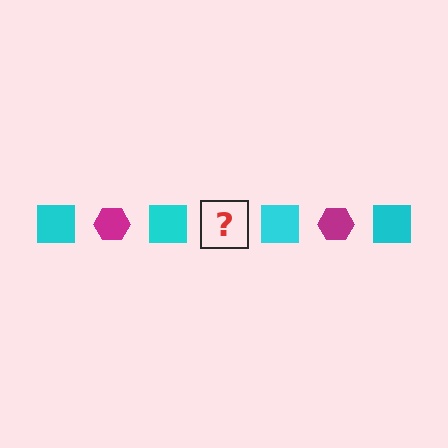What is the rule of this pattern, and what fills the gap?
The rule is that the pattern alternates between cyan square and magenta hexagon. The gap should be filled with a magenta hexagon.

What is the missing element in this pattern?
The missing element is a magenta hexagon.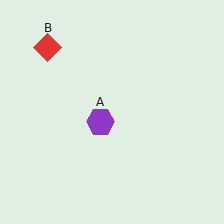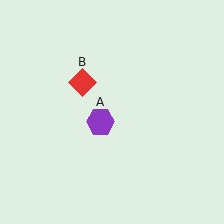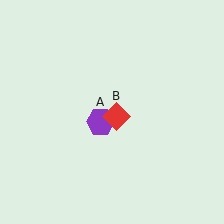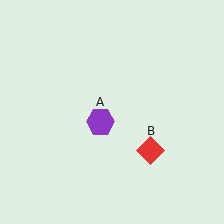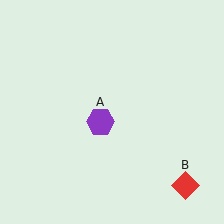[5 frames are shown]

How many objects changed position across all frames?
1 object changed position: red diamond (object B).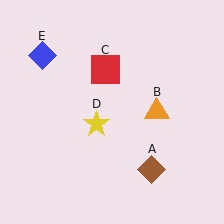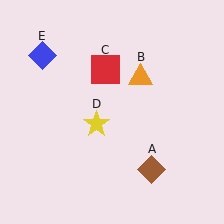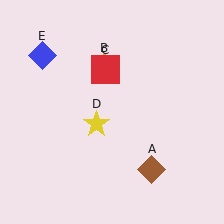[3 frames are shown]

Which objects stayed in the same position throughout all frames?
Brown diamond (object A) and red square (object C) and yellow star (object D) and blue diamond (object E) remained stationary.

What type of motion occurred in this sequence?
The orange triangle (object B) rotated counterclockwise around the center of the scene.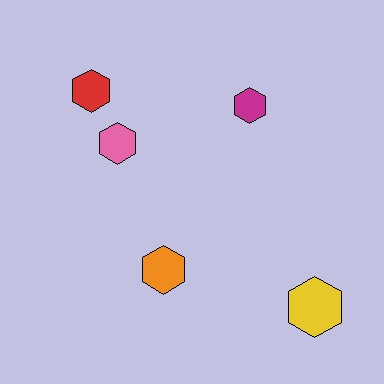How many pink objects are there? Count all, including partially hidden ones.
There is 1 pink object.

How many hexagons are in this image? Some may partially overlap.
There are 5 hexagons.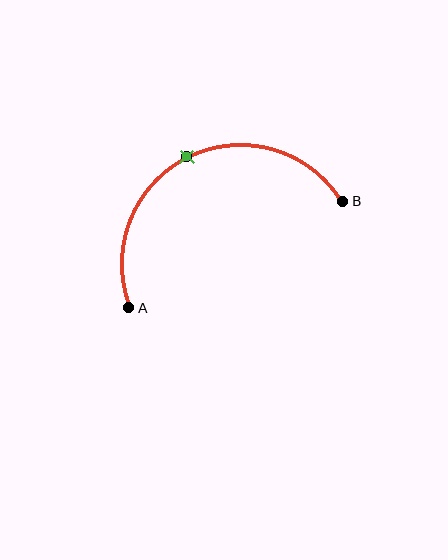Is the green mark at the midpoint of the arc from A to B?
Yes. The green mark lies on the arc at equal arc-length from both A and B — it is the arc midpoint.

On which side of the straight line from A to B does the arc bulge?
The arc bulges above the straight line connecting A and B.